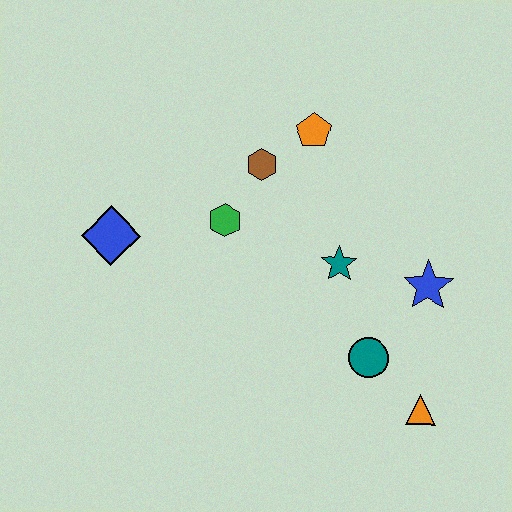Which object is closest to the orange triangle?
The teal circle is closest to the orange triangle.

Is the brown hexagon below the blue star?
No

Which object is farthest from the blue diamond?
The orange triangle is farthest from the blue diamond.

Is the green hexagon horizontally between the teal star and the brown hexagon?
No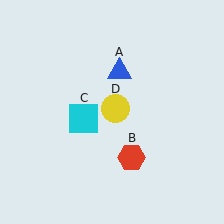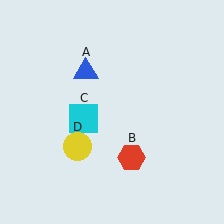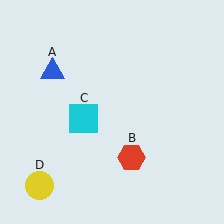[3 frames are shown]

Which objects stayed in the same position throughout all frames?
Red hexagon (object B) and cyan square (object C) remained stationary.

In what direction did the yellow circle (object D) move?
The yellow circle (object D) moved down and to the left.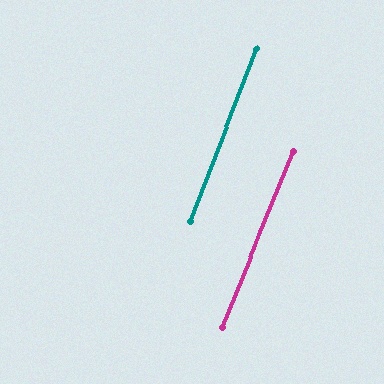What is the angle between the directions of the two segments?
Approximately 1 degree.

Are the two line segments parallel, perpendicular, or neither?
Parallel — their directions differ by only 1.3°.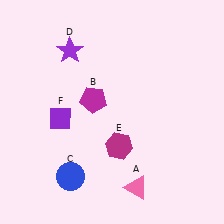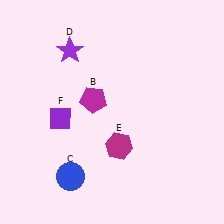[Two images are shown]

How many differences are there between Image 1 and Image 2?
There is 1 difference between the two images.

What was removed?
The pink triangle (A) was removed in Image 2.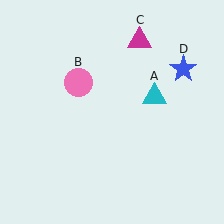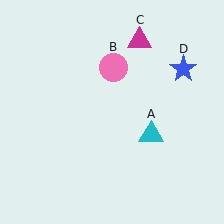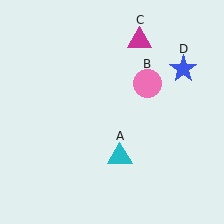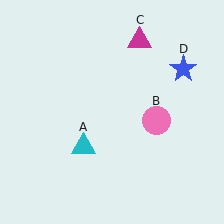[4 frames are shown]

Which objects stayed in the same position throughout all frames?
Magenta triangle (object C) and blue star (object D) remained stationary.